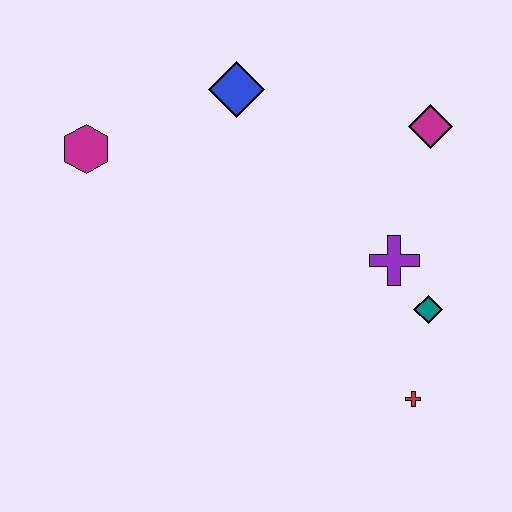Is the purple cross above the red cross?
Yes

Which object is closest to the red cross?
The teal diamond is closest to the red cross.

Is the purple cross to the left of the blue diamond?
No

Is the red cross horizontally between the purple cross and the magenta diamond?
Yes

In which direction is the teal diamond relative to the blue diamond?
The teal diamond is below the blue diamond.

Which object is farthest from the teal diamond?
The magenta hexagon is farthest from the teal diamond.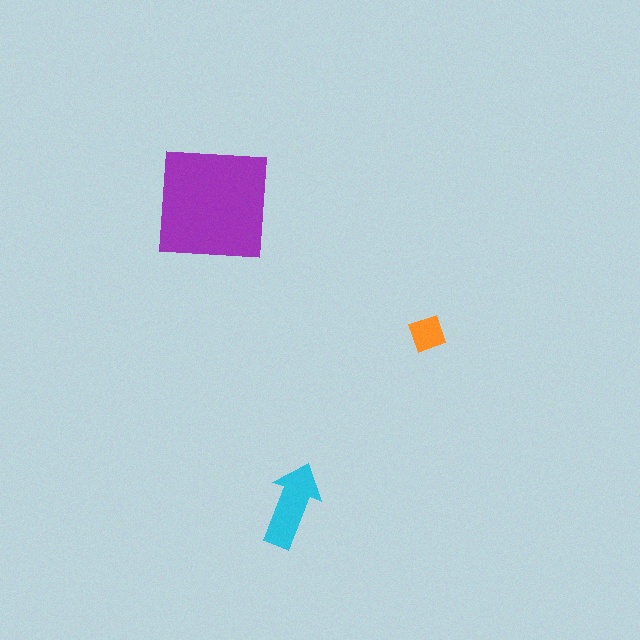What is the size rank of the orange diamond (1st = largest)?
3rd.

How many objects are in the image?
There are 3 objects in the image.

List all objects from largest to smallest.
The purple square, the cyan arrow, the orange diamond.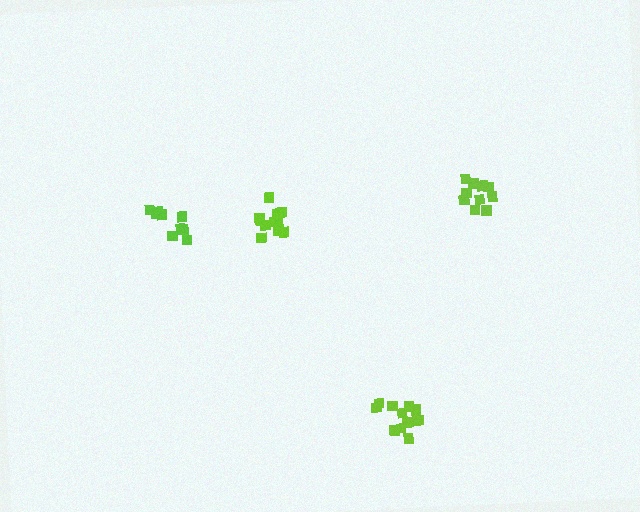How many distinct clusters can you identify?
There are 4 distinct clusters.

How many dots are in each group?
Group 1: 12 dots, Group 2: 10 dots, Group 3: 9 dots, Group 4: 15 dots (46 total).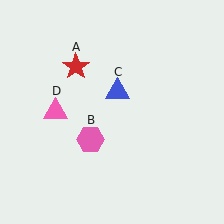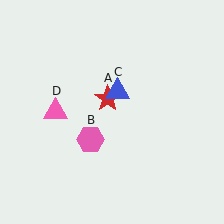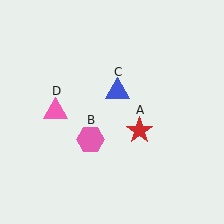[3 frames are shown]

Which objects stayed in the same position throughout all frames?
Pink hexagon (object B) and blue triangle (object C) and pink triangle (object D) remained stationary.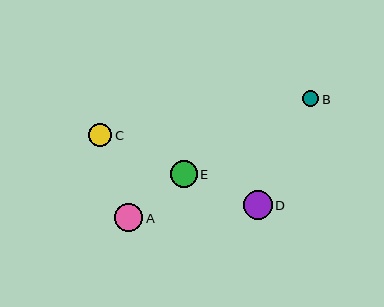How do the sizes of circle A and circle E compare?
Circle A and circle E are approximately the same size.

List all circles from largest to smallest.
From largest to smallest: D, A, E, C, B.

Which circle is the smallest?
Circle B is the smallest with a size of approximately 16 pixels.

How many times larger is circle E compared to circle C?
Circle E is approximately 1.2 times the size of circle C.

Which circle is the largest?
Circle D is the largest with a size of approximately 29 pixels.